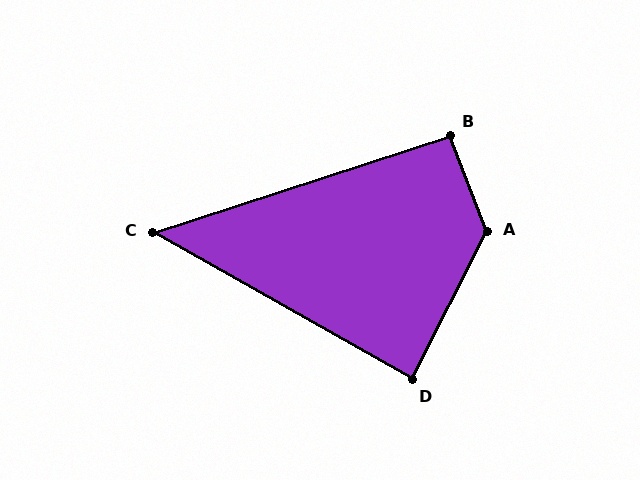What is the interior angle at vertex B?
Approximately 93 degrees (approximately right).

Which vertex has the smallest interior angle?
C, at approximately 47 degrees.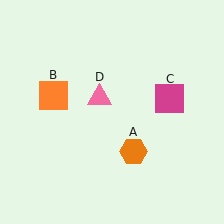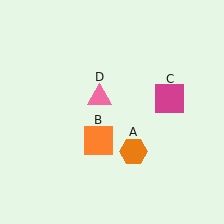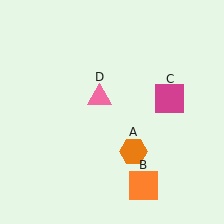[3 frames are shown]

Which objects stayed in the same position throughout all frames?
Orange hexagon (object A) and magenta square (object C) and pink triangle (object D) remained stationary.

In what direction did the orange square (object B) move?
The orange square (object B) moved down and to the right.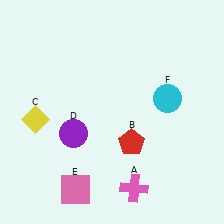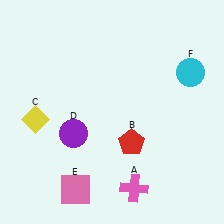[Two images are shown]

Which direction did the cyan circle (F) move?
The cyan circle (F) moved up.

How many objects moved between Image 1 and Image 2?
1 object moved between the two images.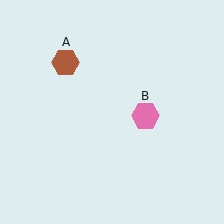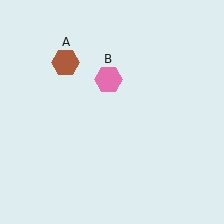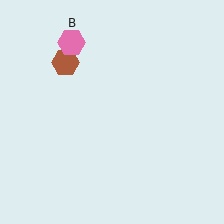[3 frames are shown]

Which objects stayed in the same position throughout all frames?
Brown hexagon (object A) remained stationary.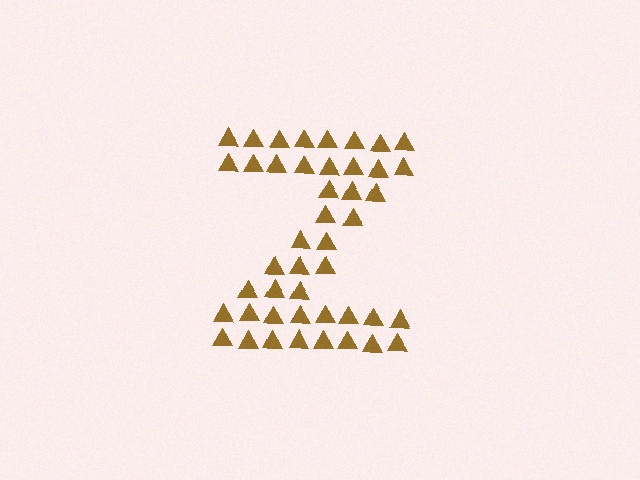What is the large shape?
The large shape is the letter Z.